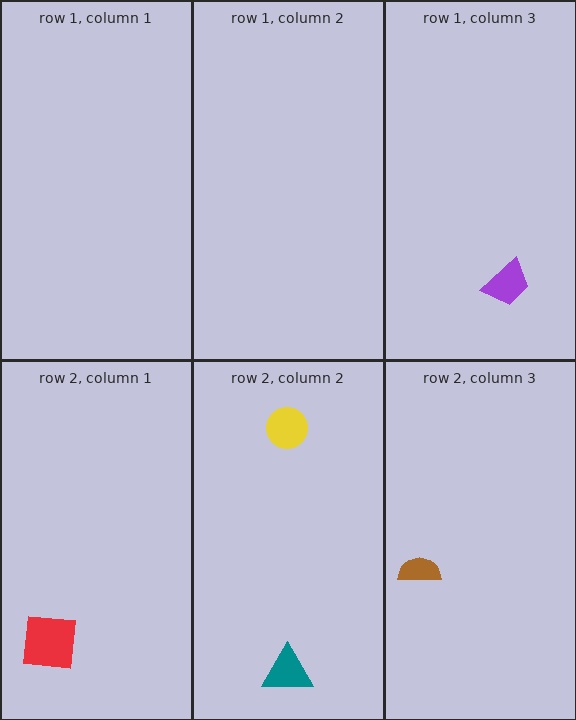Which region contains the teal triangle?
The row 2, column 2 region.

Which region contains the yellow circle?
The row 2, column 2 region.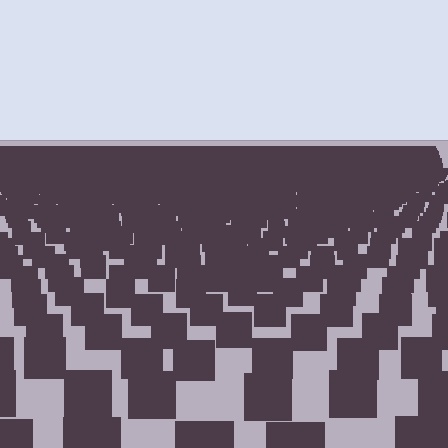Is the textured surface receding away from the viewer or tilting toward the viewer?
The surface is receding away from the viewer. Texture elements get smaller and denser toward the top.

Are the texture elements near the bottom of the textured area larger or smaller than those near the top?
Larger. Near the bottom, elements are closer to the viewer and appear at a bigger on-screen size.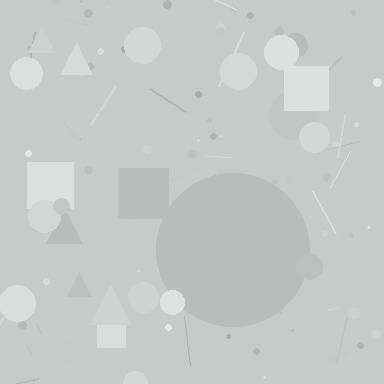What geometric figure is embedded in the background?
A circle is embedded in the background.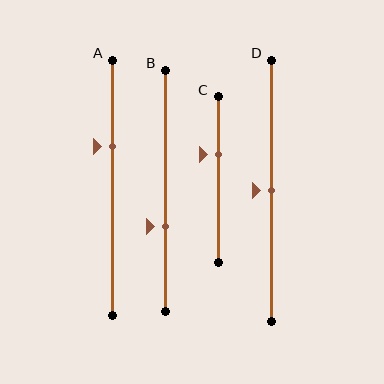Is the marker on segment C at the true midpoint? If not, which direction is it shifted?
No, the marker on segment C is shifted upward by about 15% of the segment length.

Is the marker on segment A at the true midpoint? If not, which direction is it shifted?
No, the marker on segment A is shifted upward by about 16% of the segment length.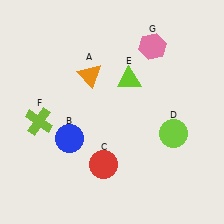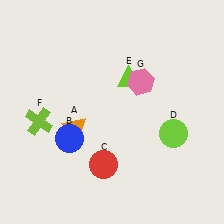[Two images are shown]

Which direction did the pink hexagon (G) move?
The pink hexagon (G) moved down.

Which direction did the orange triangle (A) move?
The orange triangle (A) moved down.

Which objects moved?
The objects that moved are: the orange triangle (A), the pink hexagon (G).